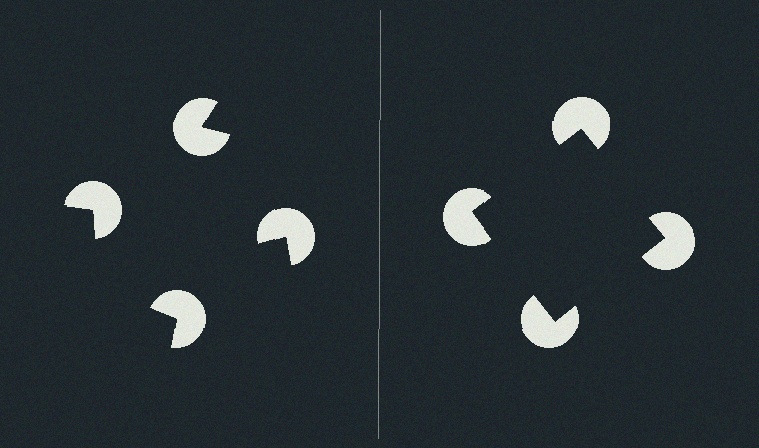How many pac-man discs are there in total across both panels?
8 — 4 on each side.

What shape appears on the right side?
An illusory square.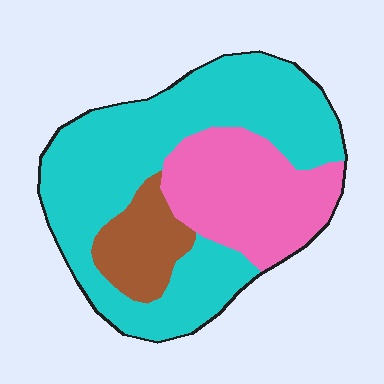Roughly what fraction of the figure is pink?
Pink takes up between a quarter and a half of the figure.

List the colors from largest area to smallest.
From largest to smallest: cyan, pink, brown.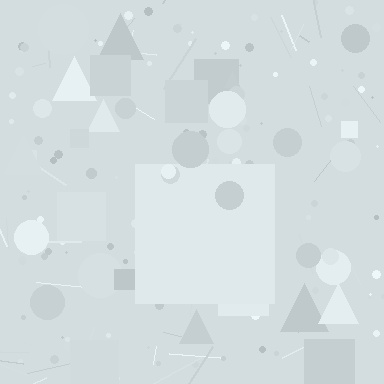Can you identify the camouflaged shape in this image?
The camouflaged shape is a square.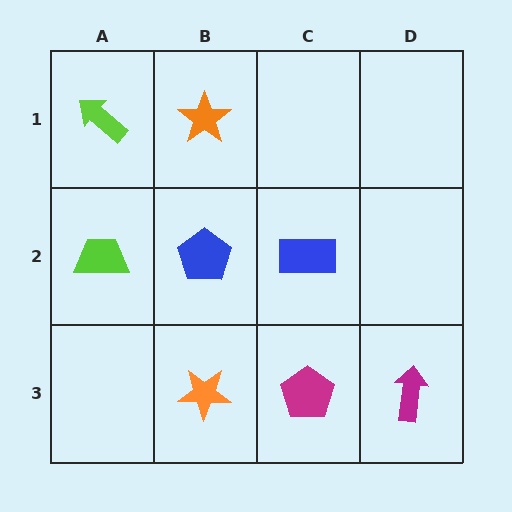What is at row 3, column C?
A magenta pentagon.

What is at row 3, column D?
A magenta arrow.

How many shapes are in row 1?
2 shapes.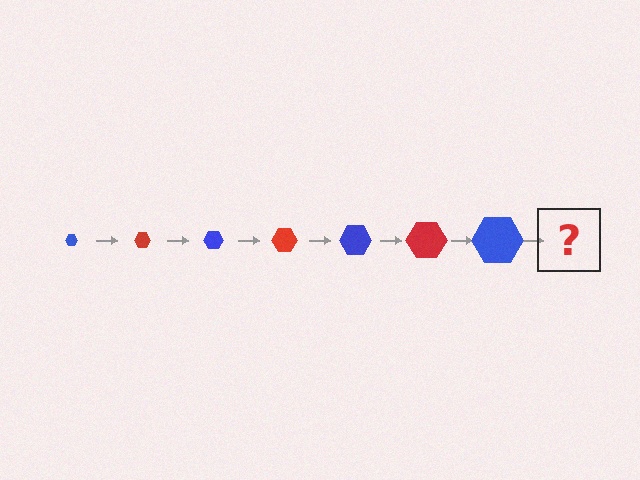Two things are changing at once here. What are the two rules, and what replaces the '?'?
The two rules are that the hexagon grows larger each step and the color cycles through blue and red. The '?' should be a red hexagon, larger than the previous one.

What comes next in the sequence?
The next element should be a red hexagon, larger than the previous one.